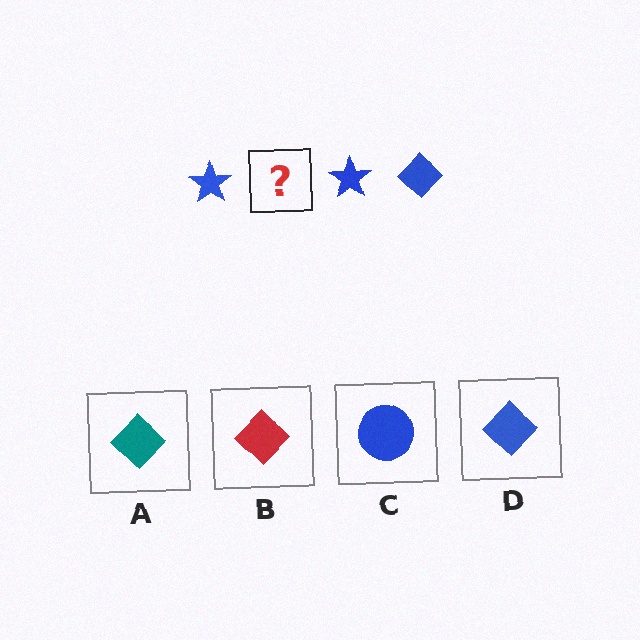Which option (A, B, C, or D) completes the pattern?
D.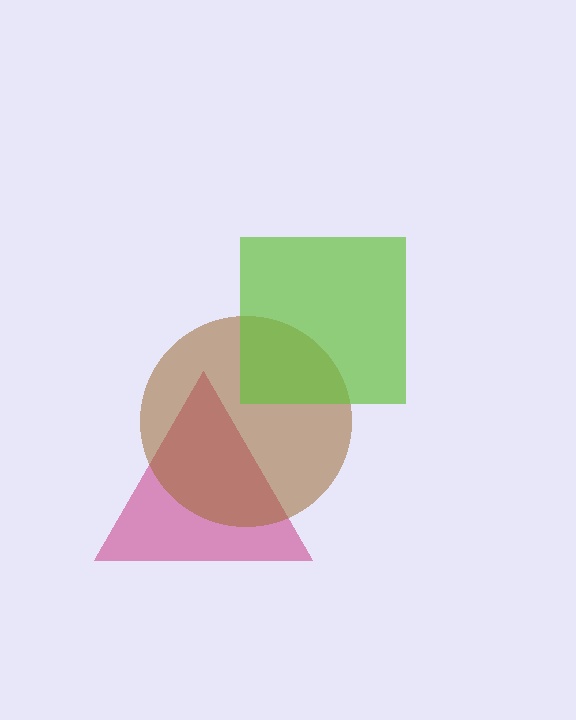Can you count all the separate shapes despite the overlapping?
Yes, there are 3 separate shapes.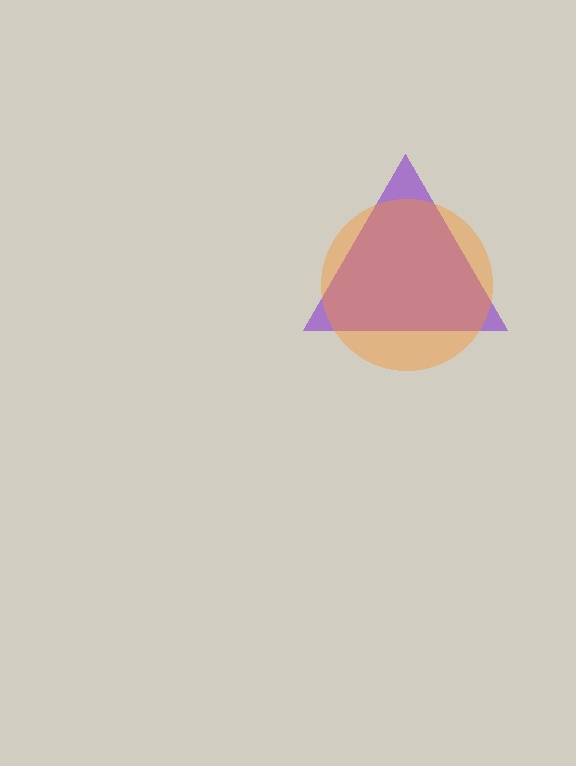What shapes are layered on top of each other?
The layered shapes are: a purple triangle, an orange circle.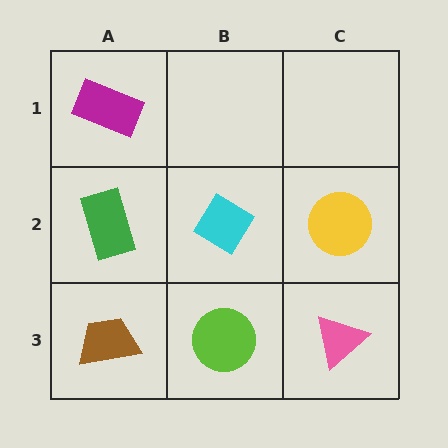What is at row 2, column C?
A yellow circle.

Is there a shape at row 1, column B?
No, that cell is empty.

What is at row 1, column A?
A magenta rectangle.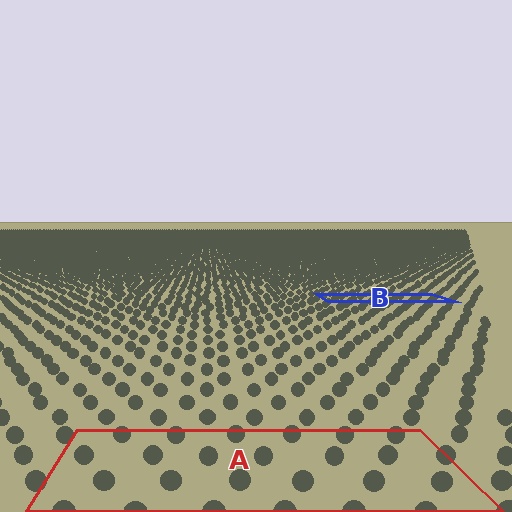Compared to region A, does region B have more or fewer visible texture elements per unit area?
Region B has more texture elements per unit area — they are packed more densely because it is farther away.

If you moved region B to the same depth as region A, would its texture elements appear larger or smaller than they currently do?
They would appear larger. At a closer depth, the same texture elements are projected at a bigger on-screen size.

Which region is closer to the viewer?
Region A is closer. The texture elements there are larger and more spread out.